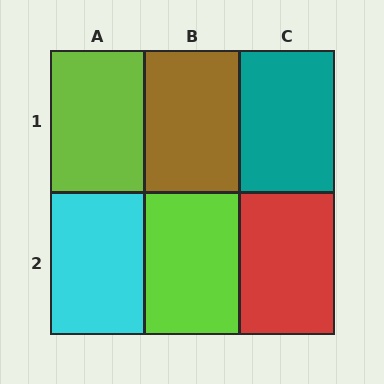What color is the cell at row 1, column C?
Teal.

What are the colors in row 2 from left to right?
Cyan, lime, red.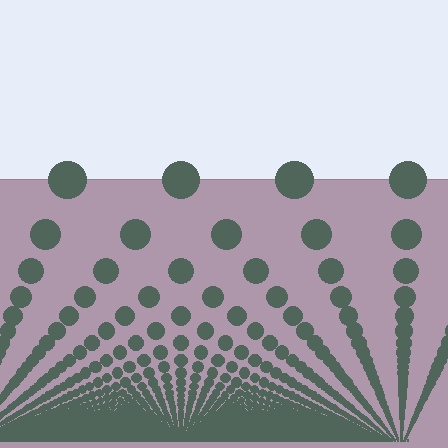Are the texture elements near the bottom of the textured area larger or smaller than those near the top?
Smaller. The gradient is inverted — elements near the bottom are smaller and denser.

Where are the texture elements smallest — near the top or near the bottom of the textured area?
Near the bottom.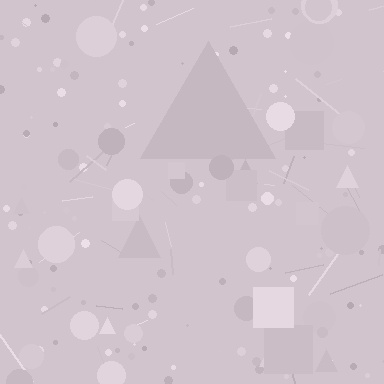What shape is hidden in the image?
A triangle is hidden in the image.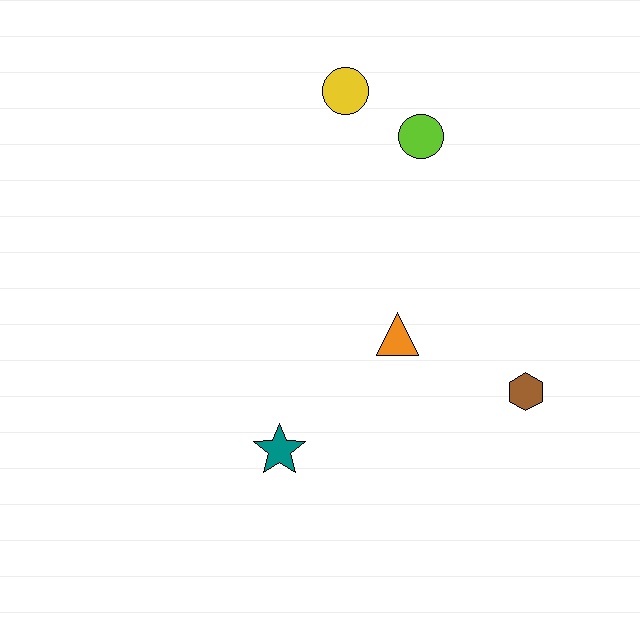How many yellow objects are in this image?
There is 1 yellow object.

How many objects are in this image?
There are 5 objects.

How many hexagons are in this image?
There is 1 hexagon.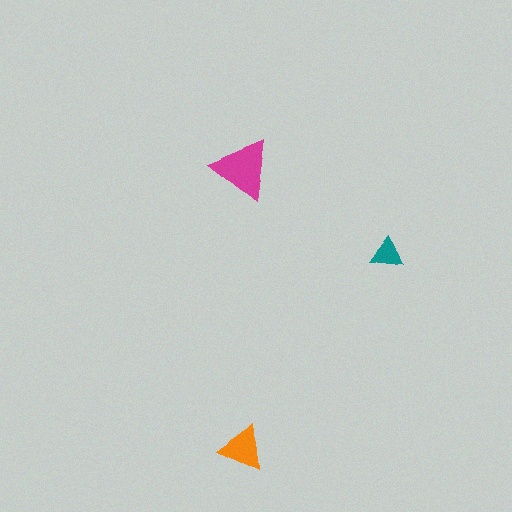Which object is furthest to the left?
The orange triangle is leftmost.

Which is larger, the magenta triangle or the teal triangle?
The magenta one.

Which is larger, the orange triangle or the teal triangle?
The orange one.